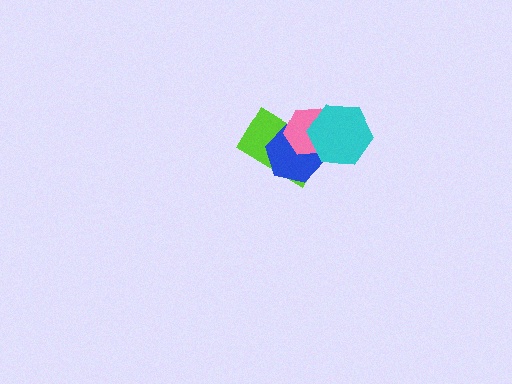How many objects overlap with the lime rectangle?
3 objects overlap with the lime rectangle.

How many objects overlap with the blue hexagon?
3 objects overlap with the blue hexagon.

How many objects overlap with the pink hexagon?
3 objects overlap with the pink hexagon.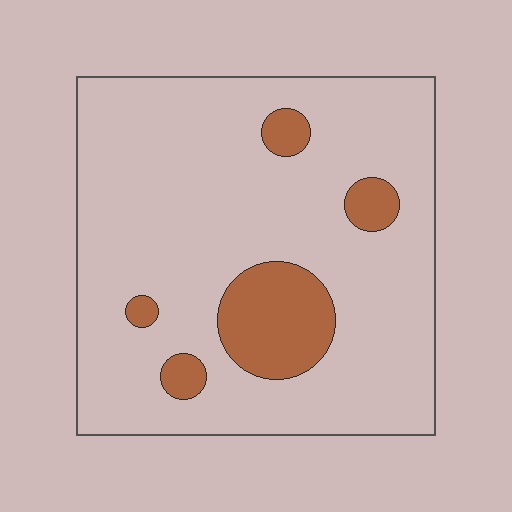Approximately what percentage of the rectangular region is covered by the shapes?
Approximately 15%.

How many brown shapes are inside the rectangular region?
5.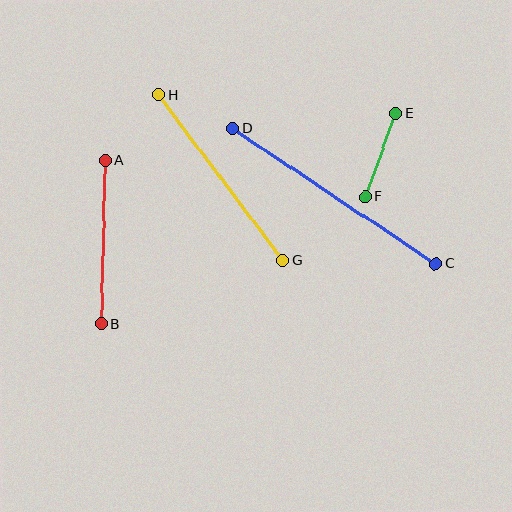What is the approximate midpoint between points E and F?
The midpoint is at approximately (381, 155) pixels.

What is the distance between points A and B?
The distance is approximately 163 pixels.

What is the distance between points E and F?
The distance is approximately 89 pixels.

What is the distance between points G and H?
The distance is approximately 207 pixels.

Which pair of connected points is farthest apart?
Points C and D are farthest apart.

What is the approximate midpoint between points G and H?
The midpoint is at approximately (221, 178) pixels.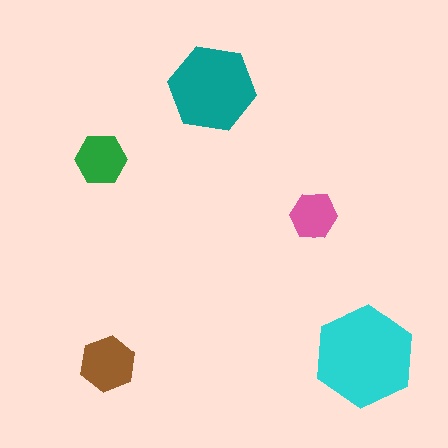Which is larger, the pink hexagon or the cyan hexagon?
The cyan one.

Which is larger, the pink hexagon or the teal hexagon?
The teal one.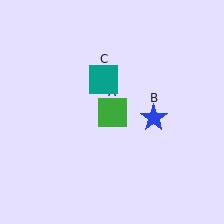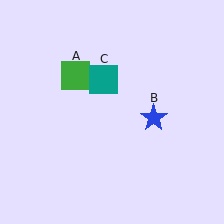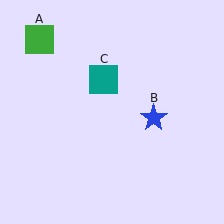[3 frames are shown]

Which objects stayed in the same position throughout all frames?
Blue star (object B) and teal square (object C) remained stationary.